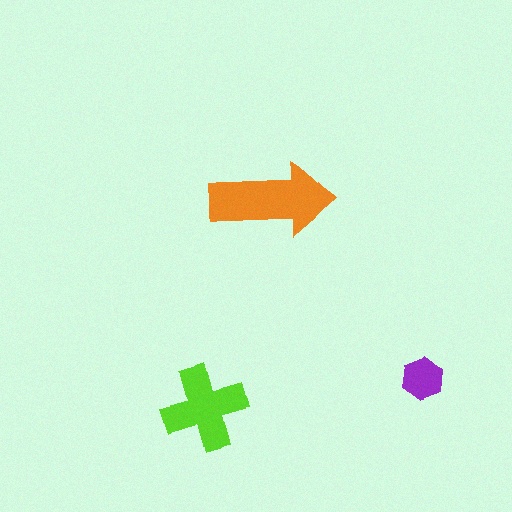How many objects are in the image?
There are 3 objects in the image.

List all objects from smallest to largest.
The purple hexagon, the lime cross, the orange arrow.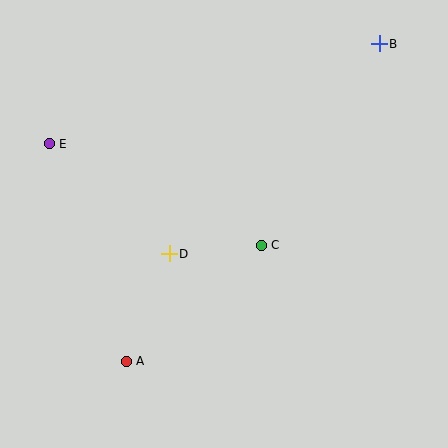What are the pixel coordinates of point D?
Point D is at (169, 254).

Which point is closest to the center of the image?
Point C at (261, 245) is closest to the center.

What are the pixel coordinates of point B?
Point B is at (379, 44).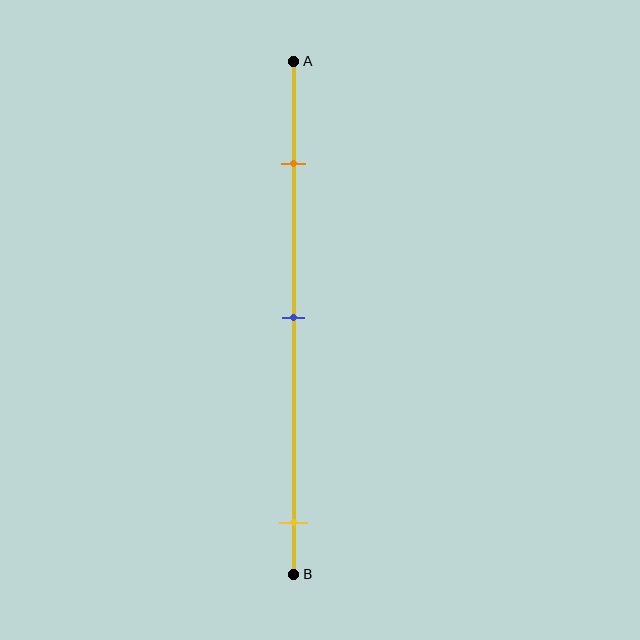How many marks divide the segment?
There are 3 marks dividing the segment.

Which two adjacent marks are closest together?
The orange and blue marks are the closest adjacent pair.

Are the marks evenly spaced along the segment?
No, the marks are not evenly spaced.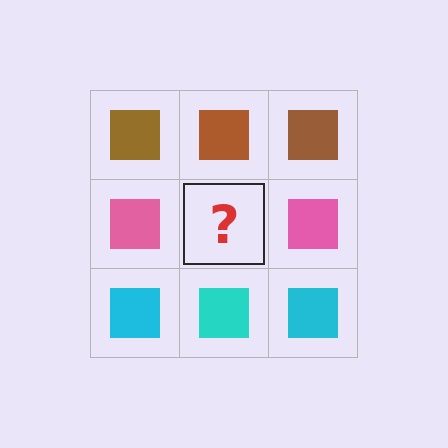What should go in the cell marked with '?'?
The missing cell should contain a pink square.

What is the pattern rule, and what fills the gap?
The rule is that each row has a consistent color. The gap should be filled with a pink square.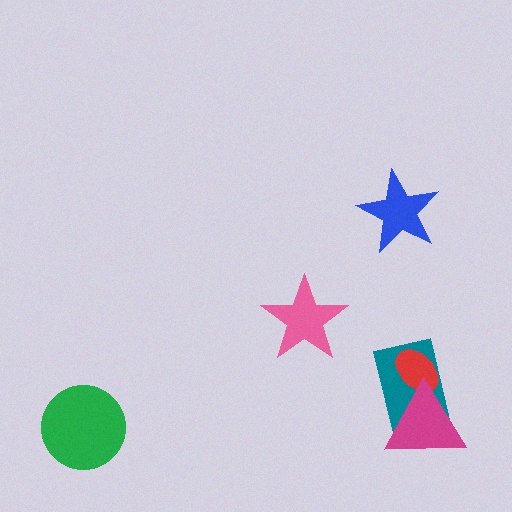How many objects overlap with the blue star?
0 objects overlap with the blue star.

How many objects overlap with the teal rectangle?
2 objects overlap with the teal rectangle.